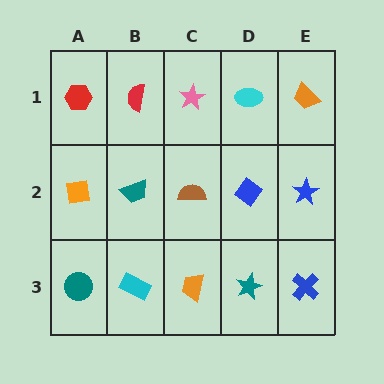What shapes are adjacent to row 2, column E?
An orange trapezoid (row 1, column E), a blue cross (row 3, column E), a blue diamond (row 2, column D).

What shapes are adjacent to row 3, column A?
An orange square (row 2, column A), a cyan rectangle (row 3, column B).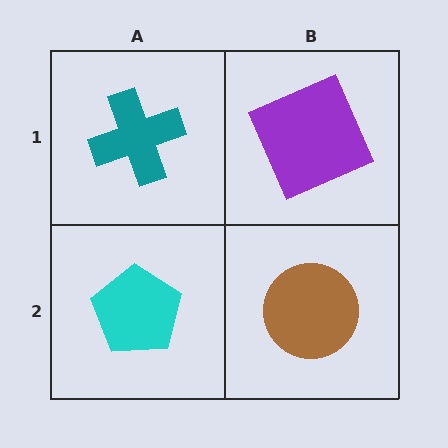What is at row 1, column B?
A purple square.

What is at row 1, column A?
A teal cross.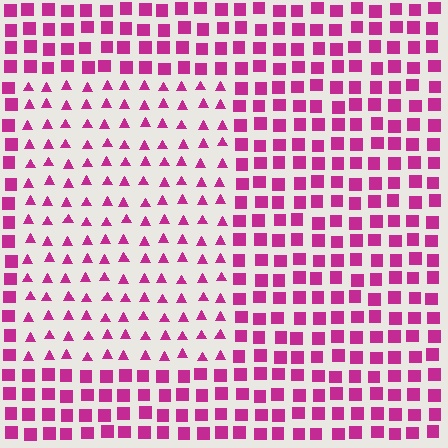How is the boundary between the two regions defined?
The boundary is defined by a change in element shape: triangles inside vs. squares outside. All elements share the same color and spacing.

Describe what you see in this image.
The image is filled with small magenta elements arranged in a uniform grid. A rectangle-shaped region contains triangles, while the surrounding area contains squares. The boundary is defined purely by the change in element shape.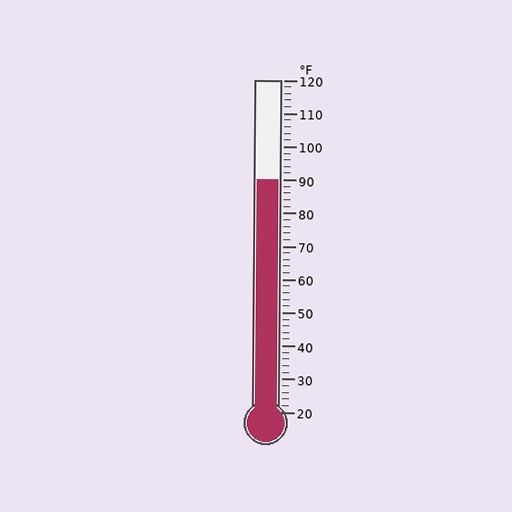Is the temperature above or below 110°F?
The temperature is below 110°F.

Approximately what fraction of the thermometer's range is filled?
The thermometer is filled to approximately 70% of its range.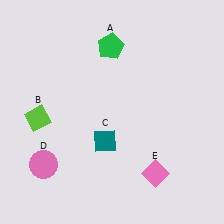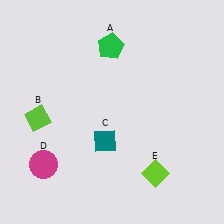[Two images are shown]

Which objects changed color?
D changed from pink to magenta. E changed from pink to lime.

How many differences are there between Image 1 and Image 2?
There are 2 differences between the two images.